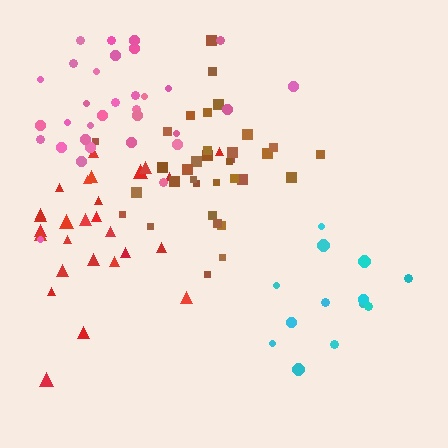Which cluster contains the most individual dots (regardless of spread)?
Brown (34).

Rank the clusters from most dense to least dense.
brown, pink, red, cyan.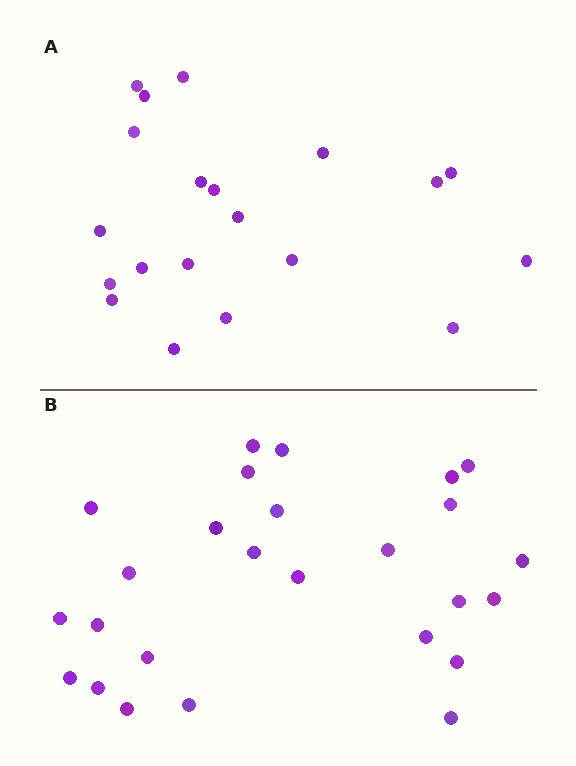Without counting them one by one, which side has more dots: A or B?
Region B (the bottom region) has more dots.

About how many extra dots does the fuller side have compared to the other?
Region B has about 6 more dots than region A.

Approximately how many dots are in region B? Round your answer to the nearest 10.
About 30 dots. (The exact count is 26, which rounds to 30.)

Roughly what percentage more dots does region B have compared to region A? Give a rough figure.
About 30% more.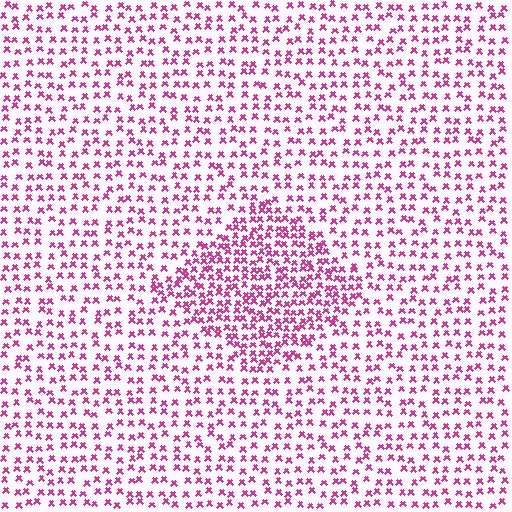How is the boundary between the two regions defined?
The boundary is defined by a change in element density (approximately 1.9x ratio). All elements are the same color, size, and shape.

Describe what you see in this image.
The image contains small magenta elements arranged at two different densities. A diamond-shaped region is visible where the elements are more densely packed than the surrounding area.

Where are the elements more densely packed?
The elements are more densely packed inside the diamond boundary.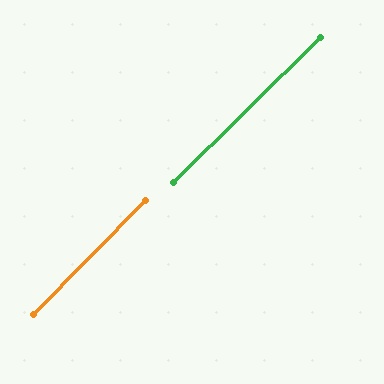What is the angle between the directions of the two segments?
Approximately 1 degree.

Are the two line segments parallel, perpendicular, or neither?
Parallel — their directions differ by only 0.9°.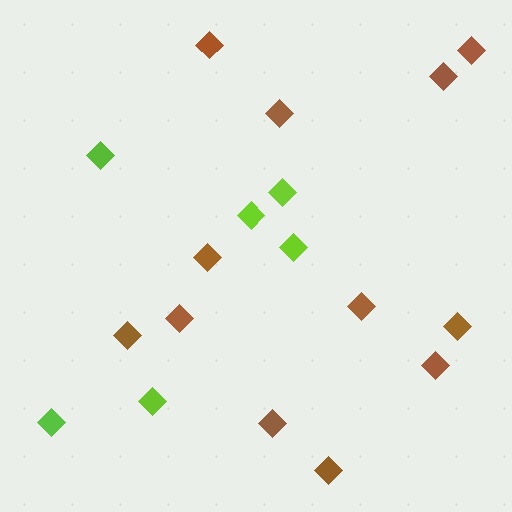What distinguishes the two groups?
There are 2 groups: one group of lime diamonds (6) and one group of brown diamonds (12).